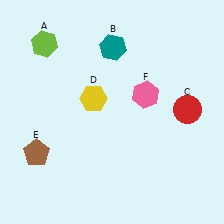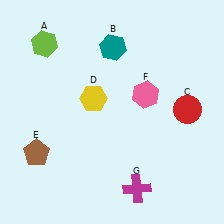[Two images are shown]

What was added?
A magenta cross (G) was added in Image 2.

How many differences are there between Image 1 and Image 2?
There is 1 difference between the two images.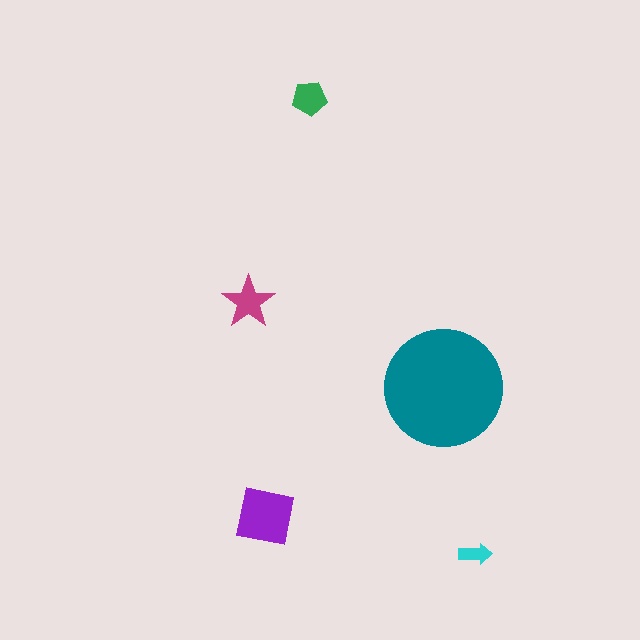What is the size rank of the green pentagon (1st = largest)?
4th.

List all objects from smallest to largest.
The cyan arrow, the green pentagon, the magenta star, the purple square, the teal circle.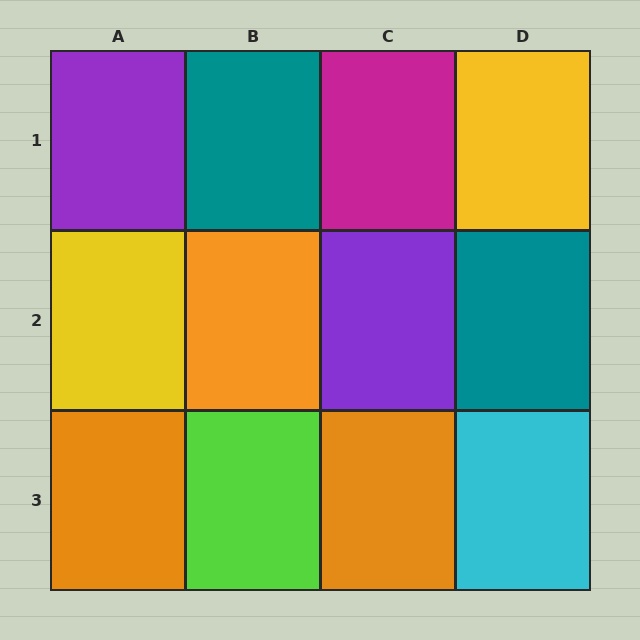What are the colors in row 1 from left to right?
Purple, teal, magenta, yellow.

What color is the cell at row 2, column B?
Orange.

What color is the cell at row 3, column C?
Orange.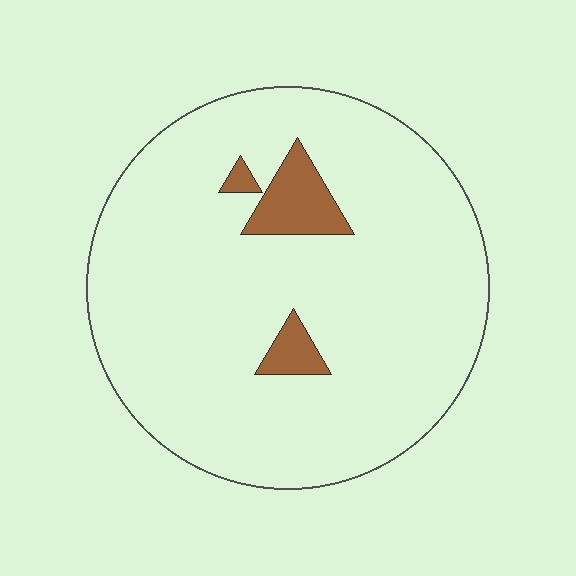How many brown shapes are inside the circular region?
3.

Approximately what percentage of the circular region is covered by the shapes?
Approximately 5%.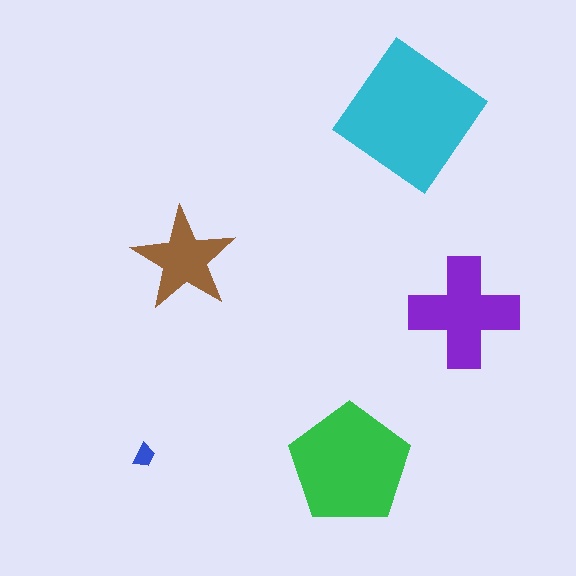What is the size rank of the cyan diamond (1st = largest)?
1st.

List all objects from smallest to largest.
The blue trapezoid, the brown star, the purple cross, the green pentagon, the cyan diamond.